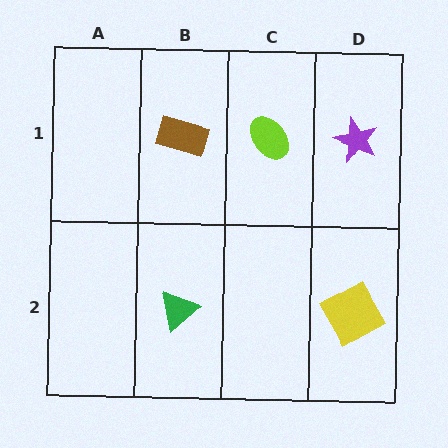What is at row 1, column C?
A lime ellipse.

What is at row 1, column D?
A purple star.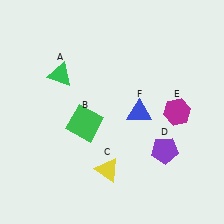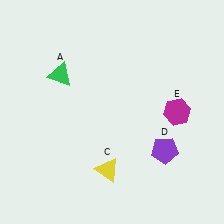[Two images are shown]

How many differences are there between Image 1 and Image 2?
There are 2 differences between the two images.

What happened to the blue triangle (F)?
The blue triangle (F) was removed in Image 2. It was in the bottom-right area of Image 1.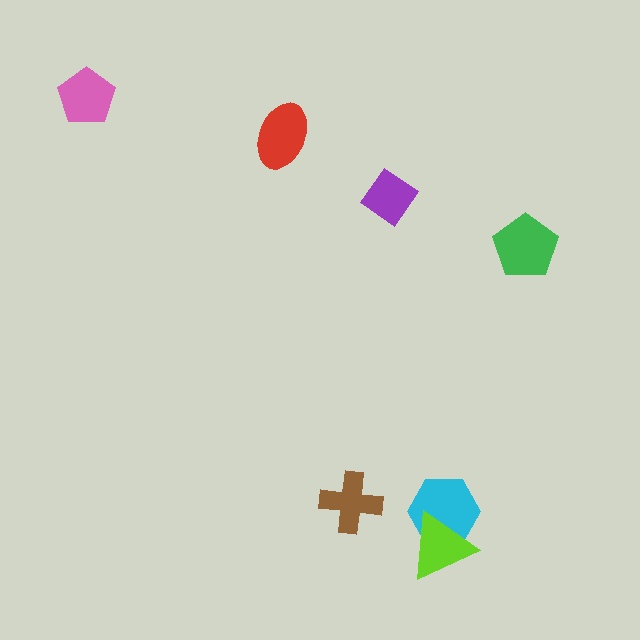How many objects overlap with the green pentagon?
0 objects overlap with the green pentagon.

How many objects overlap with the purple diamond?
0 objects overlap with the purple diamond.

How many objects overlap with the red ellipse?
0 objects overlap with the red ellipse.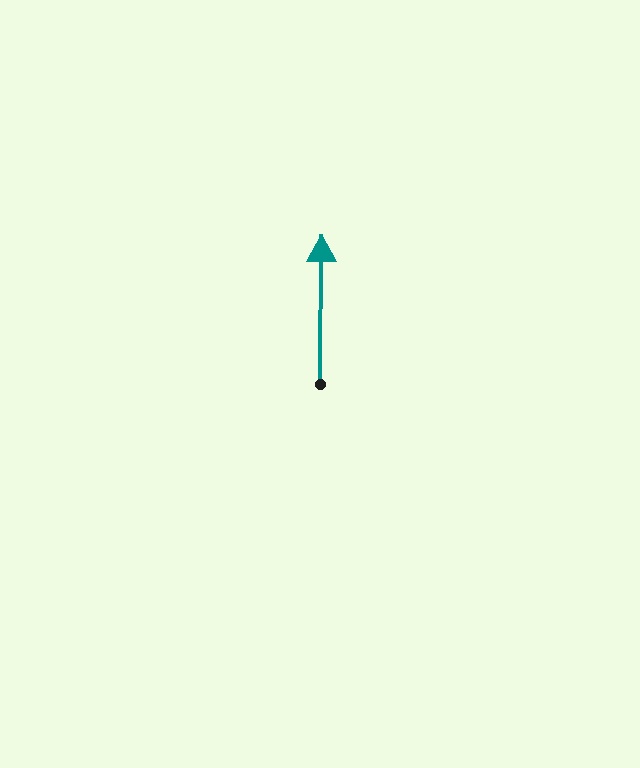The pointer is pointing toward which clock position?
Roughly 12 o'clock.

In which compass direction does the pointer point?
North.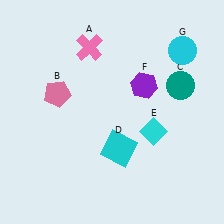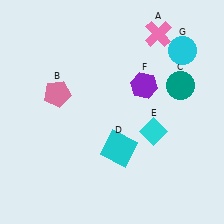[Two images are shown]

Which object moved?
The pink cross (A) moved right.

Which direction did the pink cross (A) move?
The pink cross (A) moved right.